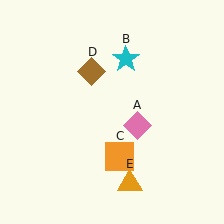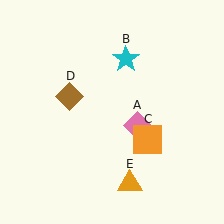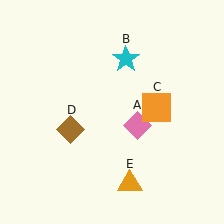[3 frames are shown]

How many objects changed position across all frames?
2 objects changed position: orange square (object C), brown diamond (object D).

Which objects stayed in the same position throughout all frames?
Pink diamond (object A) and cyan star (object B) and orange triangle (object E) remained stationary.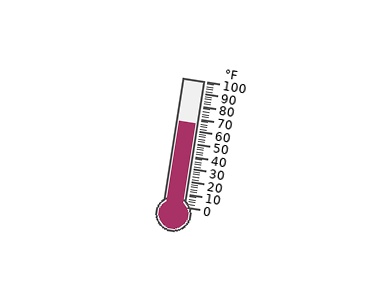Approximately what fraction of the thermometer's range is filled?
The thermometer is filled to approximately 65% of its range.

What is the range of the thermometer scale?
The thermometer scale ranges from 0°F to 100°F.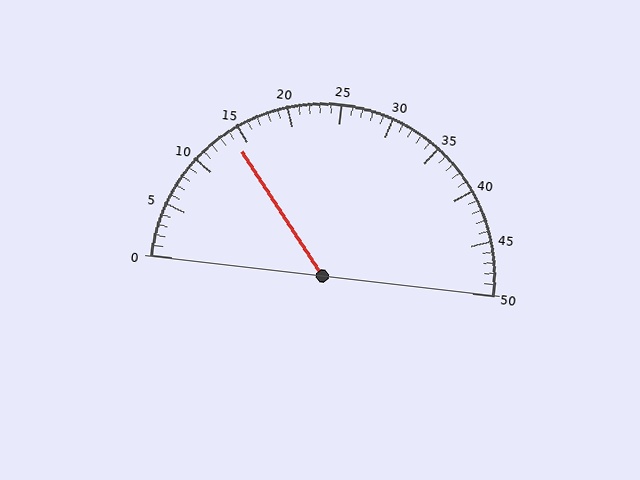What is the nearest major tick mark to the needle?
The nearest major tick mark is 15.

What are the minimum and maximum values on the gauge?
The gauge ranges from 0 to 50.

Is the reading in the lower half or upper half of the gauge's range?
The reading is in the lower half of the range (0 to 50).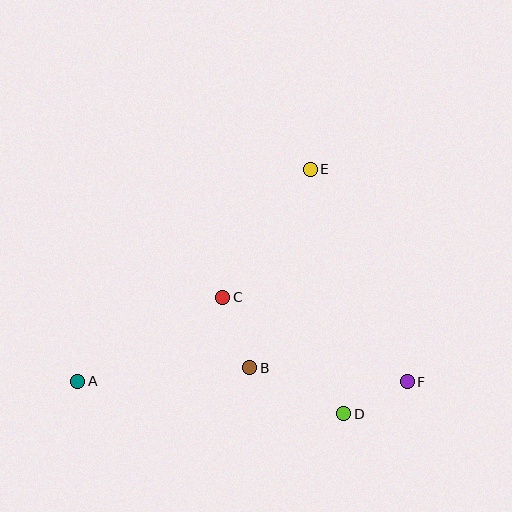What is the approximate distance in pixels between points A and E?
The distance between A and E is approximately 315 pixels.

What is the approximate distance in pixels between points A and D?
The distance between A and D is approximately 268 pixels.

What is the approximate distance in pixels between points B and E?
The distance between B and E is approximately 208 pixels.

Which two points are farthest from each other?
Points A and F are farthest from each other.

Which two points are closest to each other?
Points D and F are closest to each other.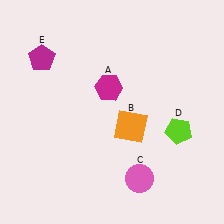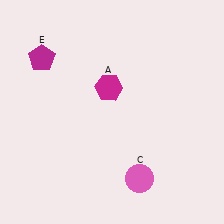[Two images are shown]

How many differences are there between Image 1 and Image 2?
There are 2 differences between the two images.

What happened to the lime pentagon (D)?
The lime pentagon (D) was removed in Image 2. It was in the bottom-right area of Image 1.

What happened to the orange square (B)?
The orange square (B) was removed in Image 2. It was in the bottom-right area of Image 1.